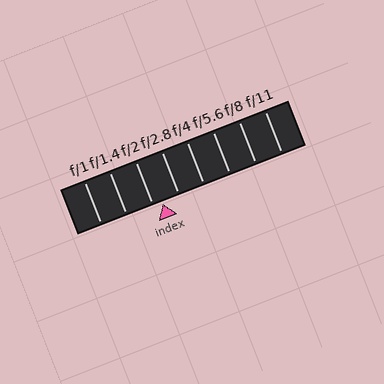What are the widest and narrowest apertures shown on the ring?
The widest aperture shown is f/1 and the narrowest is f/11.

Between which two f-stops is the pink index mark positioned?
The index mark is between f/2 and f/2.8.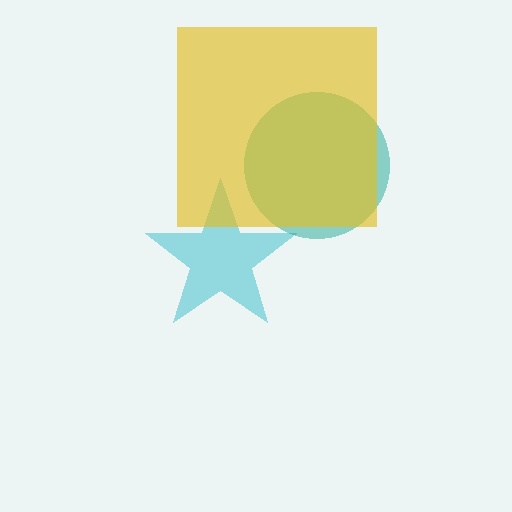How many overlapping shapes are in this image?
There are 3 overlapping shapes in the image.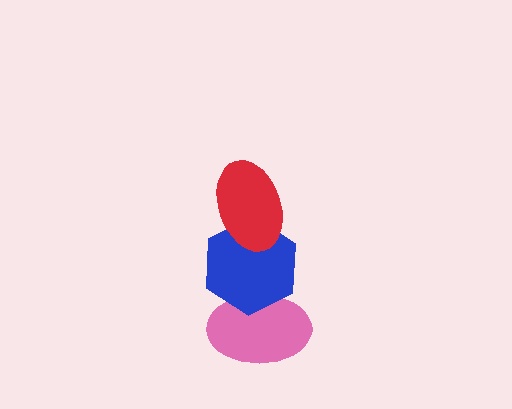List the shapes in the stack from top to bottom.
From top to bottom: the red ellipse, the blue hexagon, the pink ellipse.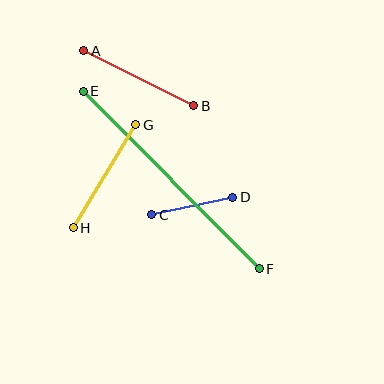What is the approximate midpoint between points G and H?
The midpoint is at approximately (105, 176) pixels.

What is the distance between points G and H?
The distance is approximately 121 pixels.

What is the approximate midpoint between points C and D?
The midpoint is at approximately (192, 206) pixels.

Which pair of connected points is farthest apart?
Points E and F are farthest apart.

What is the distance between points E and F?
The distance is approximately 250 pixels.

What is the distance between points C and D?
The distance is approximately 83 pixels.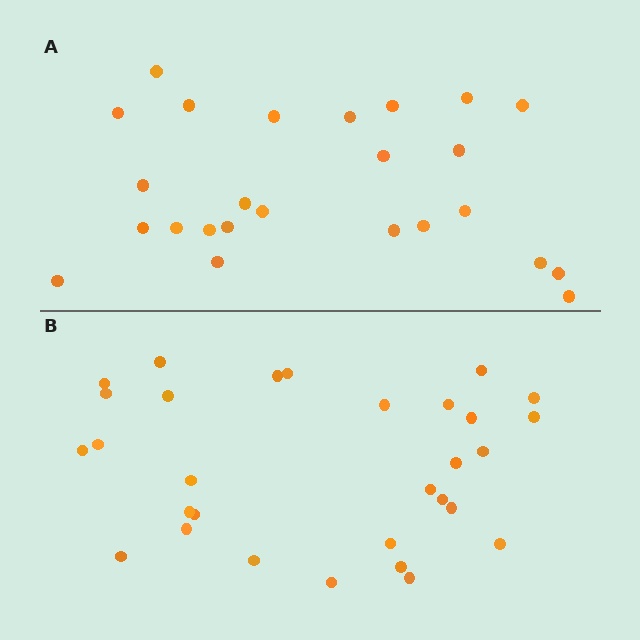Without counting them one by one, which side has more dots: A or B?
Region B (the bottom region) has more dots.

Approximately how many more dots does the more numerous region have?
Region B has about 5 more dots than region A.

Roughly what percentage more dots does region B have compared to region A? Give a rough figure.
About 20% more.